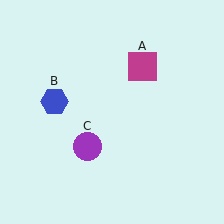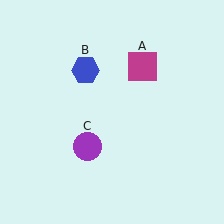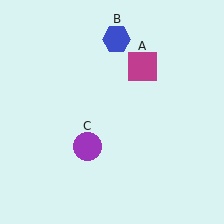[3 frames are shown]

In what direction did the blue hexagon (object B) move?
The blue hexagon (object B) moved up and to the right.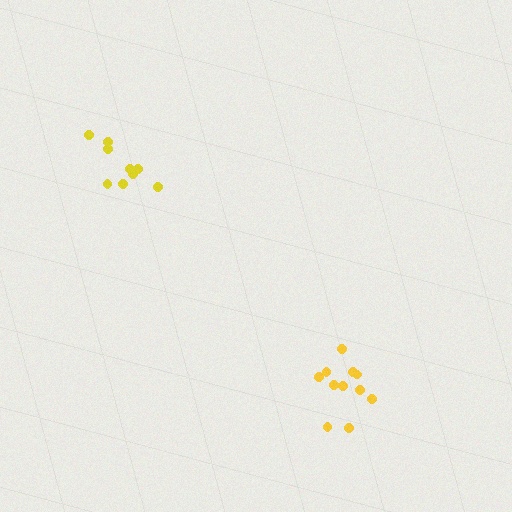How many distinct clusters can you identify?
There are 2 distinct clusters.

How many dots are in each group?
Group 1: 11 dots, Group 2: 9 dots (20 total).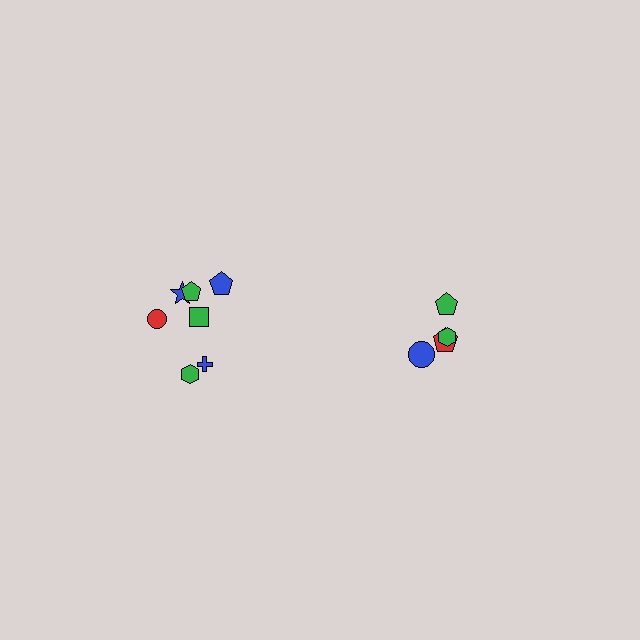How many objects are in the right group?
There are 4 objects.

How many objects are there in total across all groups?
There are 11 objects.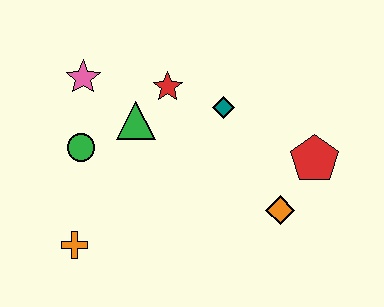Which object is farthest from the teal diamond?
The orange cross is farthest from the teal diamond.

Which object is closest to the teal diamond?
The red star is closest to the teal diamond.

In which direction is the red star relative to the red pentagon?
The red star is to the left of the red pentagon.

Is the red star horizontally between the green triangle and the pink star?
No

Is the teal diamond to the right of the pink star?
Yes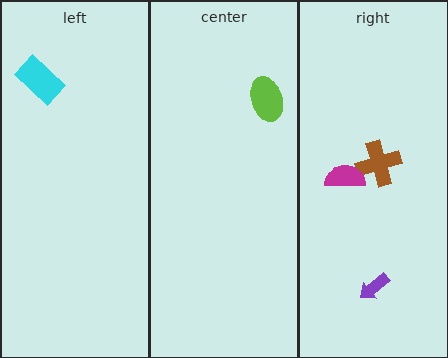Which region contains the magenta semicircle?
The right region.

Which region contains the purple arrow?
The right region.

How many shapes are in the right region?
3.